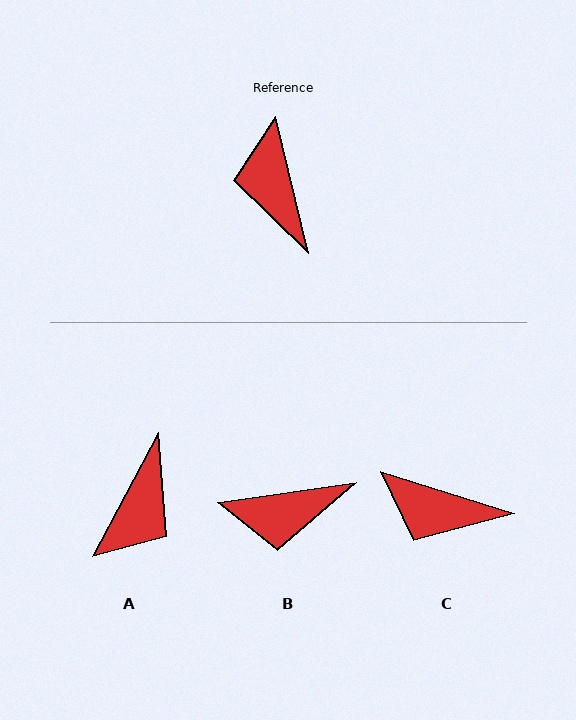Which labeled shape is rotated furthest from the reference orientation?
A, about 139 degrees away.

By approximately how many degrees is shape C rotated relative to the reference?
Approximately 59 degrees counter-clockwise.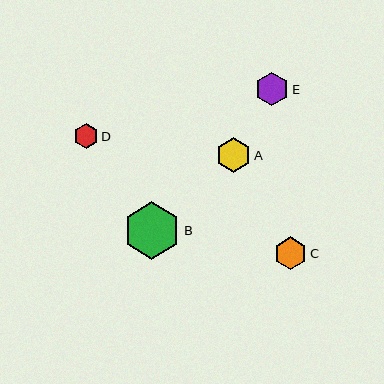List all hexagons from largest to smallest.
From largest to smallest: B, A, E, C, D.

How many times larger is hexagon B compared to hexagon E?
Hexagon B is approximately 1.7 times the size of hexagon E.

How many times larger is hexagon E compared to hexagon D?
Hexagon E is approximately 1.4 times the size of hexagon D.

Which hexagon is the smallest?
Hexagon D is the smallest with a size of approximately 24 pixels.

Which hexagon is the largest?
Hexagon B is the largest with a size of approximately 57 pixels.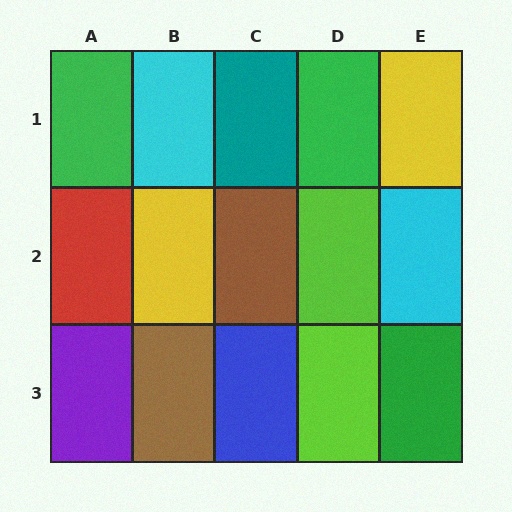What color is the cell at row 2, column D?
Lime.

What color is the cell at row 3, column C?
Blue.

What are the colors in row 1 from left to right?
Green, cyan, teal, green, yellow.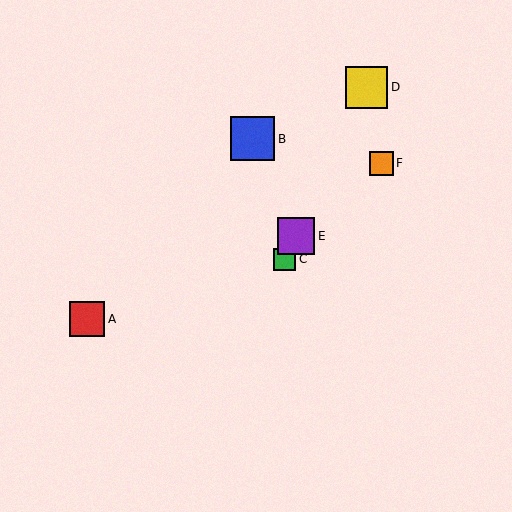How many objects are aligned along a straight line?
3 objects (C, D, E) are aligned along a straight line.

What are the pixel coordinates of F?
Object F is at (381, 163).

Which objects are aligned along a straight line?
Objects C, D, E are aligned along a straight line.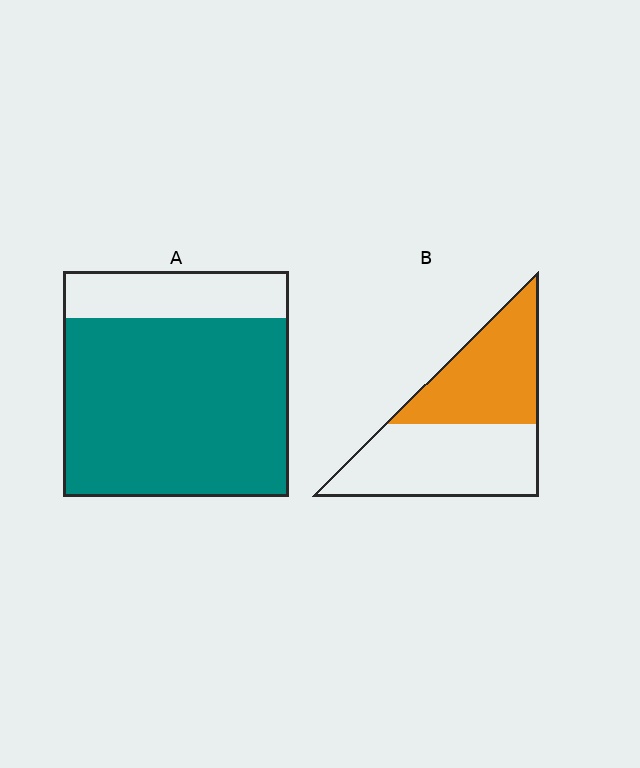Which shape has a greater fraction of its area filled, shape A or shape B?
Shape A.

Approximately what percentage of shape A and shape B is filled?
A is approximately 80% and B is approximately 45%.